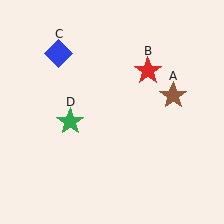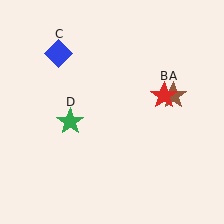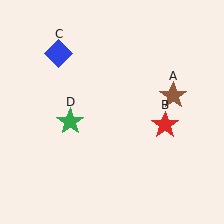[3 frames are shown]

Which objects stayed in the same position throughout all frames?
Brown star (object A) and blue diamond (object C) and green star (object D) remained stationary.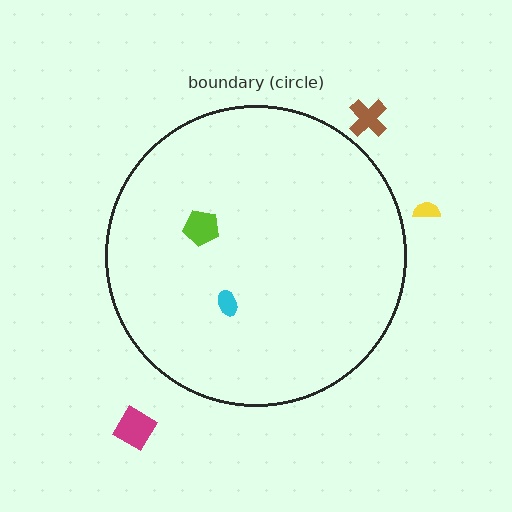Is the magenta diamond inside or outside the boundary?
Outside.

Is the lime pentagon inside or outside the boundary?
Inside.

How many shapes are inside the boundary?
2 inside, 3 outside.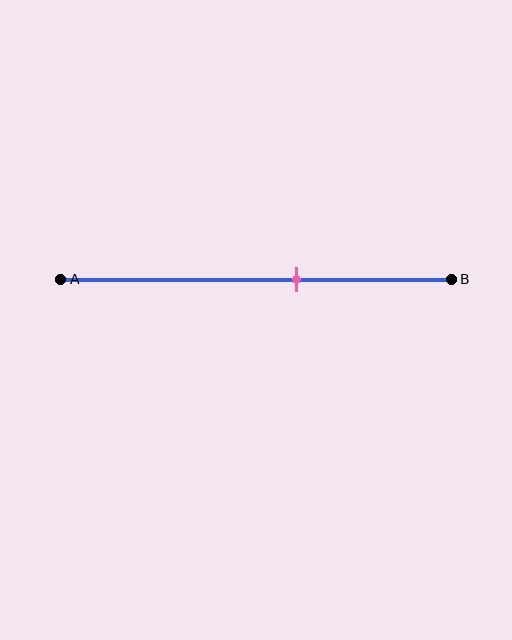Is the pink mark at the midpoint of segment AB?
No, the mark is at about 60% from A, not at the 50% midpoint.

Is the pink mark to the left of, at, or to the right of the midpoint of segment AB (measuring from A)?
The pink mark is to the right of the midpoint of segment AB.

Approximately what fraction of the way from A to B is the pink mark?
The pink mark is approximately 60% of the way from A to B.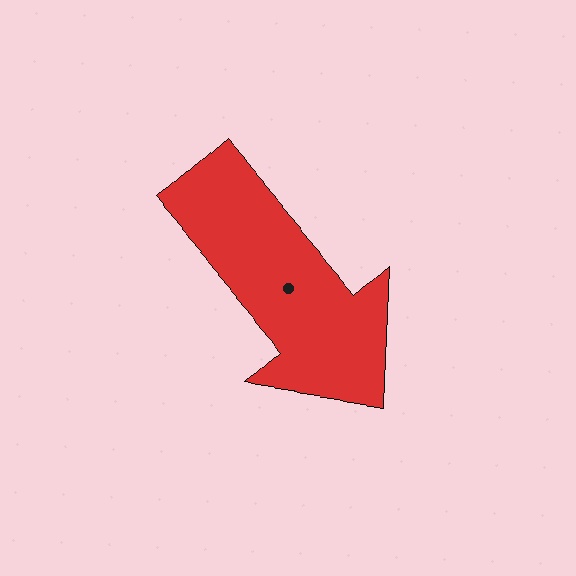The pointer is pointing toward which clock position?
Roughly 5 o'clock.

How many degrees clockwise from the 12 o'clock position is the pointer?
Approximately 139 degrees.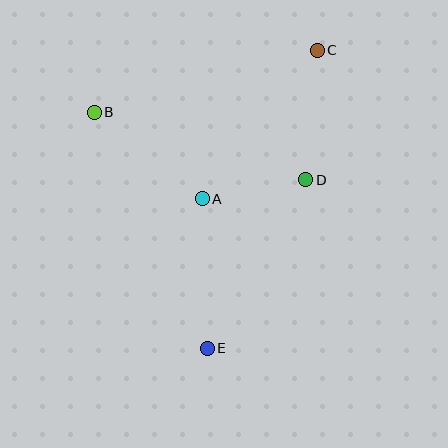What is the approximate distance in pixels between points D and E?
The distance between D and E is approximately 195 pixels.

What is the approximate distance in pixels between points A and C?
The distance between A and C is approximately 188 pixels.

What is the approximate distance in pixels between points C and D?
The distance between C and D is approximately 130 pixels.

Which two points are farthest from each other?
Points C and E are farthest from each other.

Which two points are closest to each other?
Points A and D are closest to each other.